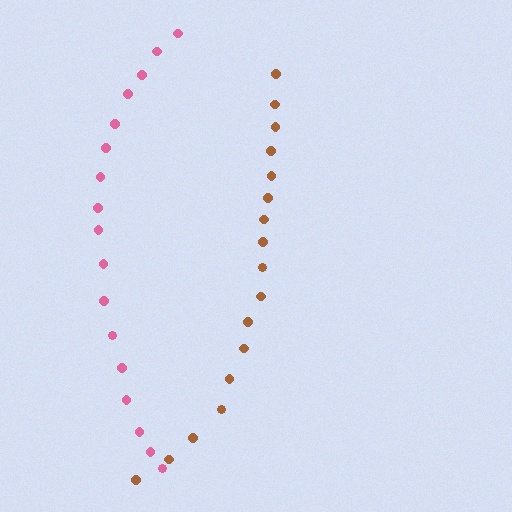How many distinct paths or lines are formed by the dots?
There are 2 distinct paths.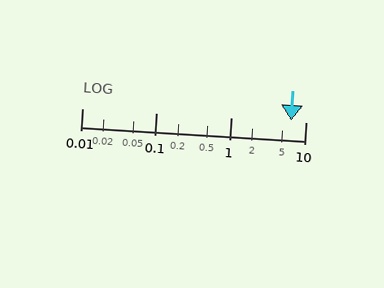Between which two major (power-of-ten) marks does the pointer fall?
The pointer is between 1 and 10.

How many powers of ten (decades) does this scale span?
The scale spans 3 decades, from 0.01 to 10.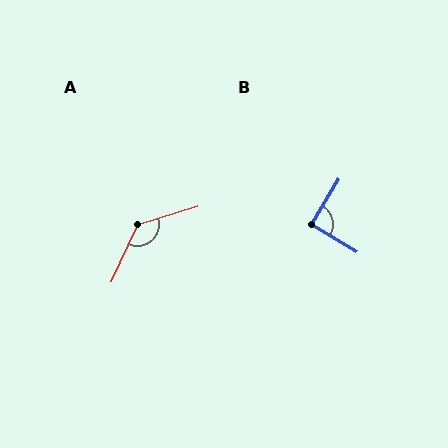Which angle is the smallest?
B, at approximately 90 degrees.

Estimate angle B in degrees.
Approximately 90 degrees.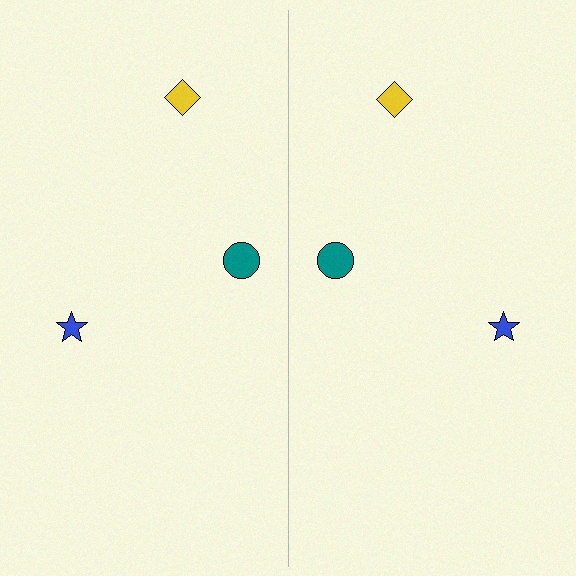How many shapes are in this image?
There are 6 shapes in this image.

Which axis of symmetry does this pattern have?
The pattern has a vertical axis of symmetry running through the center of the image.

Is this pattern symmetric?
Yes, this pattern has bilateral (reflection) symmetry.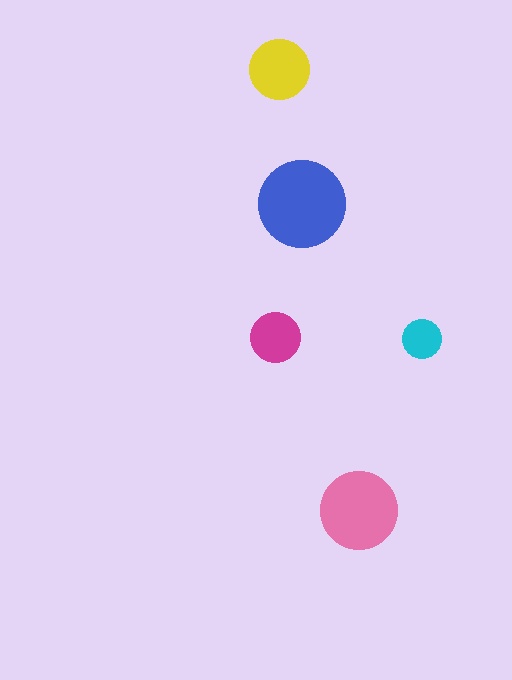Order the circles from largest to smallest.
the blue one, the pink one, the yellow one, the magenta one, the cyan one.